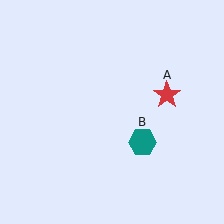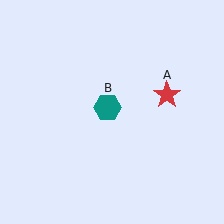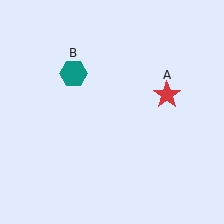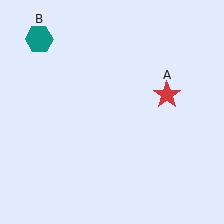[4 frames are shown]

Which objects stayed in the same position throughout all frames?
Red star (object A) remained stationary.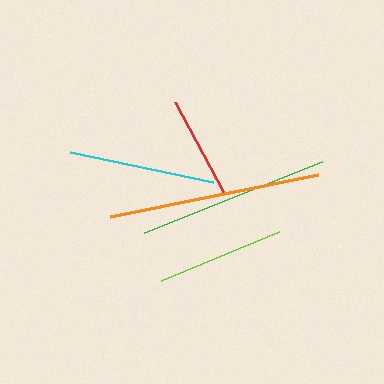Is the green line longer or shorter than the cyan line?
The green line is longer than the cyan line.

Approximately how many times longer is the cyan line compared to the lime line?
The cyan line is approximately 1.1 times the length of the lime line.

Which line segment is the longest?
The orange line is the longest at approximately 212 pixels.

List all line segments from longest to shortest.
From longest to shortest: orange, green, cyan, lime, red.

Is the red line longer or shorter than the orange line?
The orange line is longer than the red line.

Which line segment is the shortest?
The red line is the shortest at approximately 104 pixels.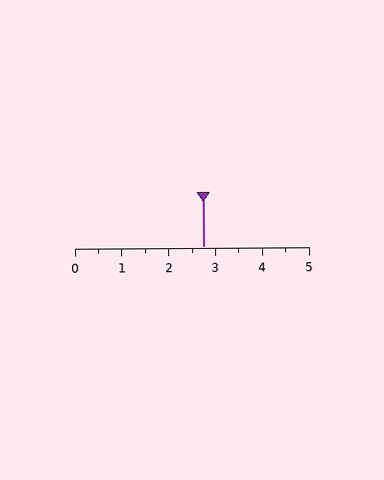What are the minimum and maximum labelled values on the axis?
The axis runs from 0 to 5.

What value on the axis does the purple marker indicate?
The marker indicates approximately 2.8.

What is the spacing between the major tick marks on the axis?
The major ticks are spaced 1 apart.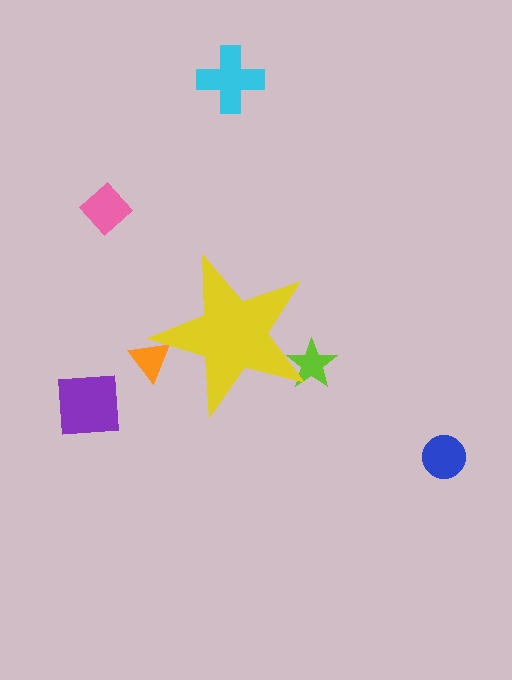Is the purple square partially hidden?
No, the purple square is fully visible.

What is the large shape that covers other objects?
A yellow star.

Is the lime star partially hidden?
Yes, the lime star is partially hidden behind the yellow star.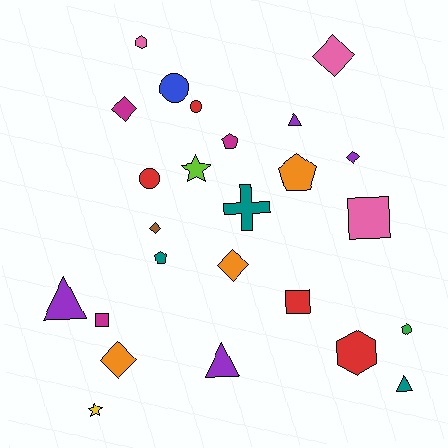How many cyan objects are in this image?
There are no cyan objects.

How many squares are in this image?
There are 3 squares.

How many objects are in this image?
There are 25 objects.